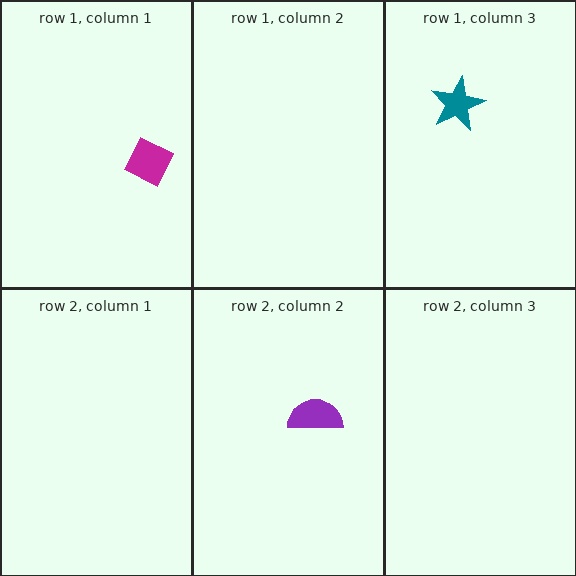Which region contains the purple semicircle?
The row 2, column 2 region.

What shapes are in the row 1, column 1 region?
The magenta diamond.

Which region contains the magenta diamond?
The row 1, column 1 region.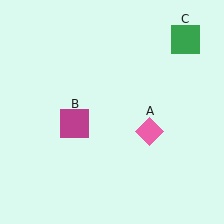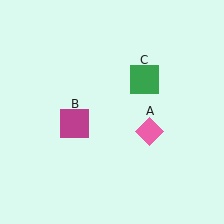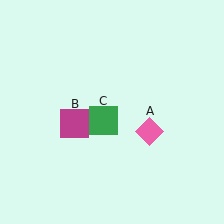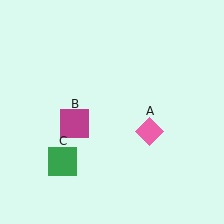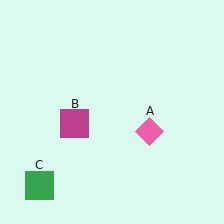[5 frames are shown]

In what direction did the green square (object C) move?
The green square (object C) moved down and to the left.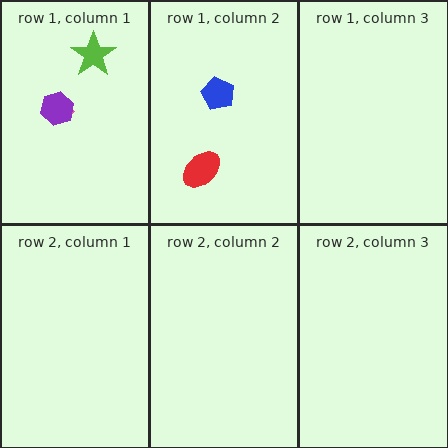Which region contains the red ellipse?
The row 1, column 2 region.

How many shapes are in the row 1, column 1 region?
3.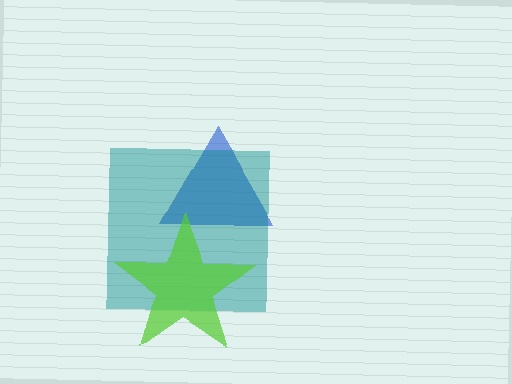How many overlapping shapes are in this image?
There are 3 overlapping shapes in the image.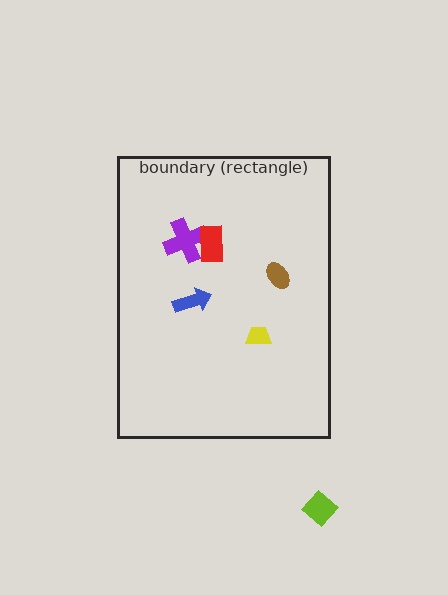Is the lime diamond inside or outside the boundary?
Outside.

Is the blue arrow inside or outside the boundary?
Inside.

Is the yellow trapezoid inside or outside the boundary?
Inside.